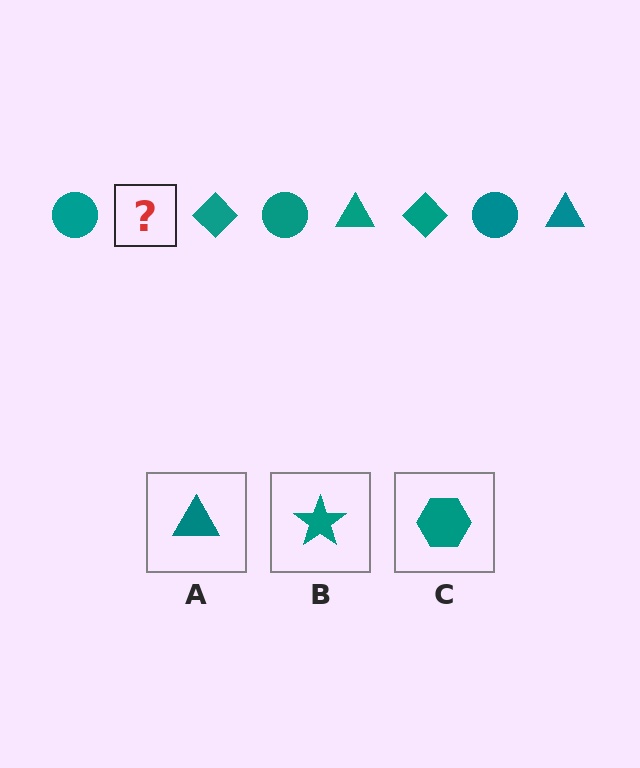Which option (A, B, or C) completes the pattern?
A.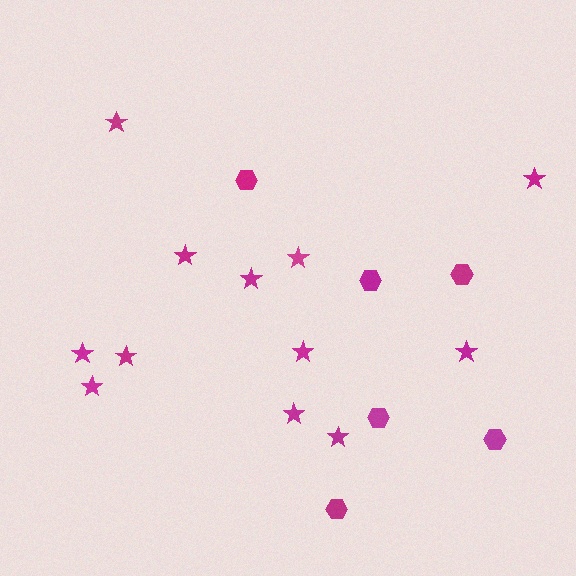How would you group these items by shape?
There are 2 groups: one group of stars (12) and one group of hexagons (6).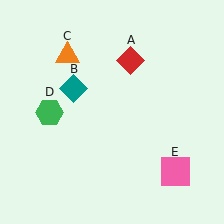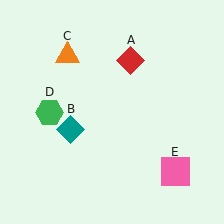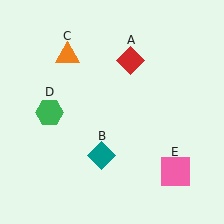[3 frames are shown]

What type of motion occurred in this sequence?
The teal diamond (object B) rotated counterclockwise around the center of the scene.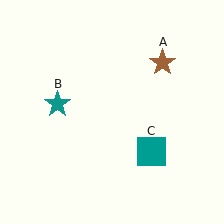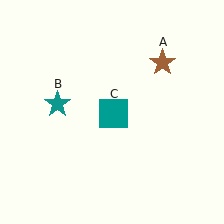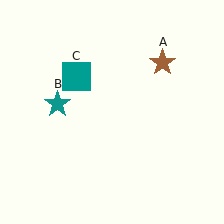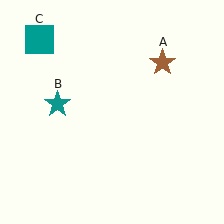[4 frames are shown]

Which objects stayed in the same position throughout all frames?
Brown star (object A) and teal star (object B) remained stationary.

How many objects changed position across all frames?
1 object changed position: teal square (object C).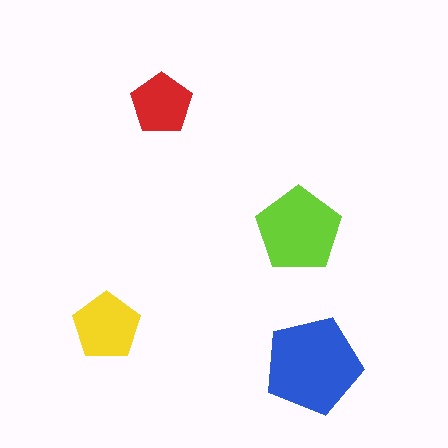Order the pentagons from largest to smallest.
the blue one, the lime one, the yellow one, the red one.